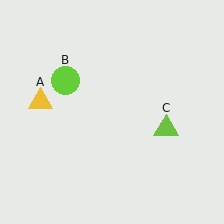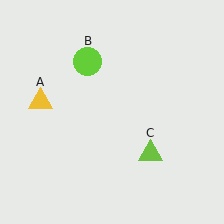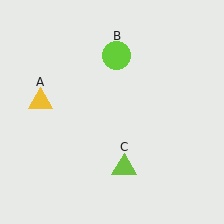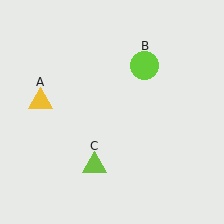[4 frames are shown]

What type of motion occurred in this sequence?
The lime circle (object B), lime triangle (object C) rotated clockwise around the center of the scene.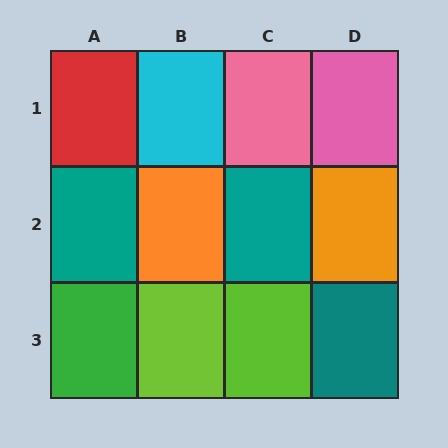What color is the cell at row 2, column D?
Orange.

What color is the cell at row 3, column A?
Green.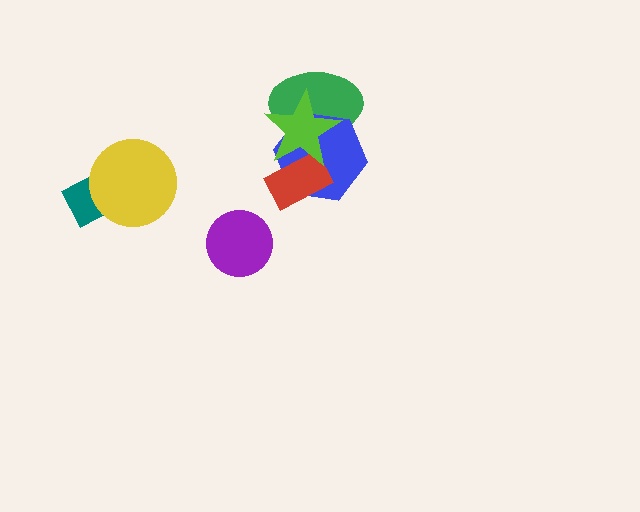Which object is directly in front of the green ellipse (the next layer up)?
The blue hexagon is directly in front of the green ellipse.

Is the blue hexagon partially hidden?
Yes, it is partially covered by another shape.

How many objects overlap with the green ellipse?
2 objects overlap with the green ellipse.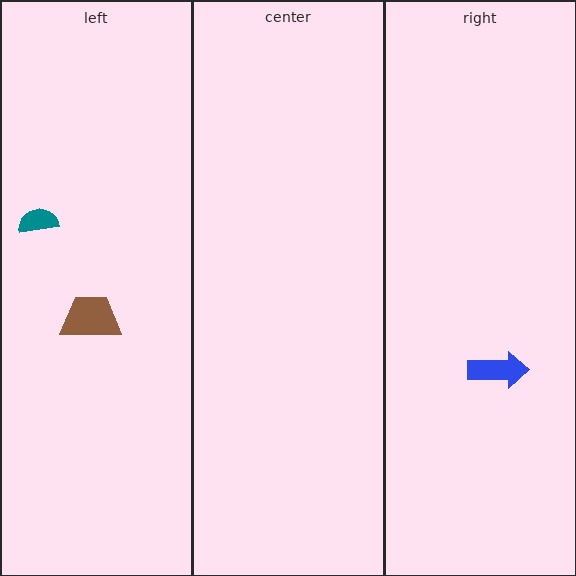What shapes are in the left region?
The teal semicircle, the brown trapezoid.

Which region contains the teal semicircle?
The left region.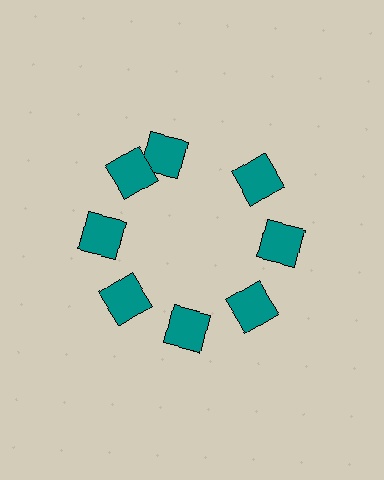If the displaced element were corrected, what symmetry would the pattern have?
It would have 8-fold rotational symmetry — the pattern would map onto itself every 45 degrees.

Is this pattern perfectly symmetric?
No. The 8 teal squares are arranged in a ring, but one element near the 12 o'clock position is rotated out of alignment along the ring, breaking the 8-fold rotational symmetry.